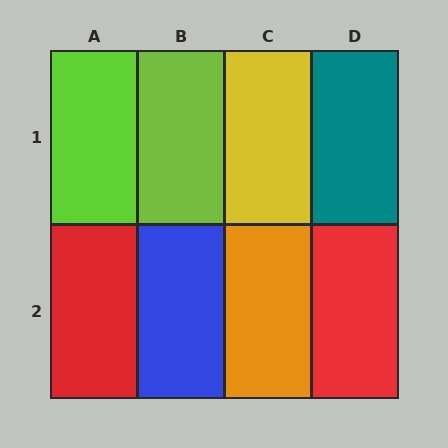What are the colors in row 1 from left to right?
Lime, lime, yellow, teal.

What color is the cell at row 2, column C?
Orange.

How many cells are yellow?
1 cell is yellow.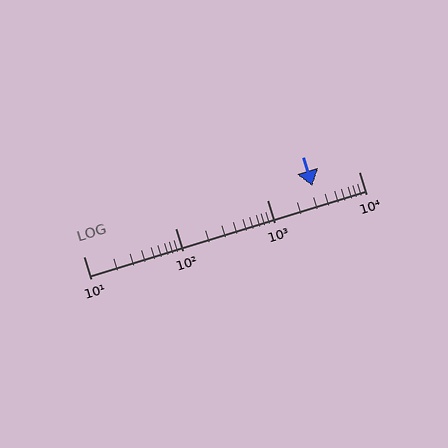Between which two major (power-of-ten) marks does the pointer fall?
The pointer is between 1000 and 10000.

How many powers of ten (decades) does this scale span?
The scale spans 3 decades, from 10 to 10000.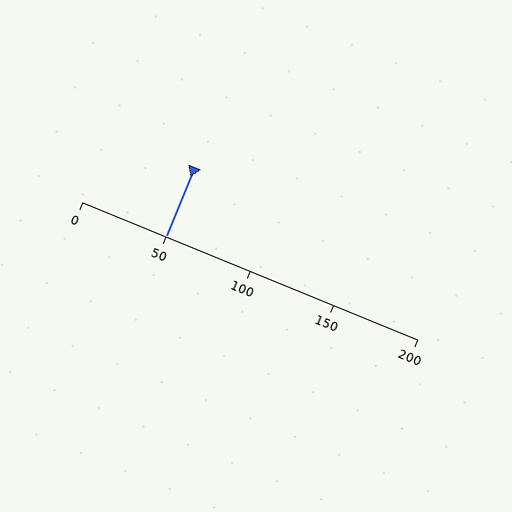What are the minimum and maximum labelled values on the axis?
The axis runs from 0 to 200.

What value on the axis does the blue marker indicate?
The marker indicates approximately 50.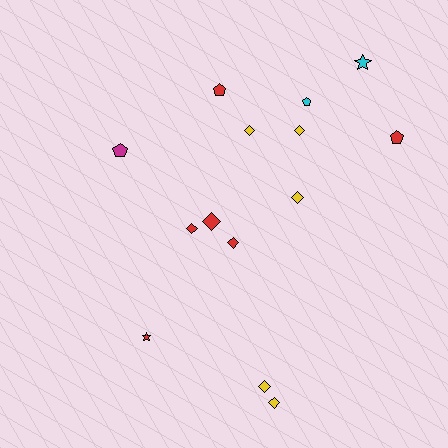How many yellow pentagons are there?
There are no yellow pentagons.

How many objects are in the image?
There are 14 objects.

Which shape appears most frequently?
Diamond, with 8 objects.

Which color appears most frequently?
Red, with 6 objects.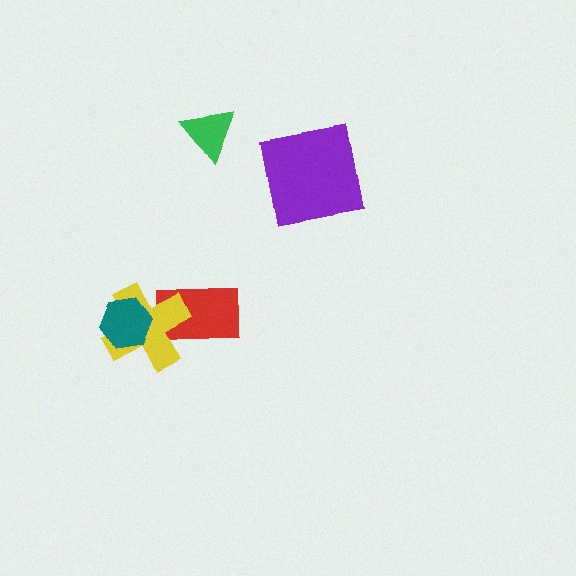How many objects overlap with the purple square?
0 objects overlap with the purple square.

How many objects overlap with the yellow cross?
2 objects overlap with the yellow cross.